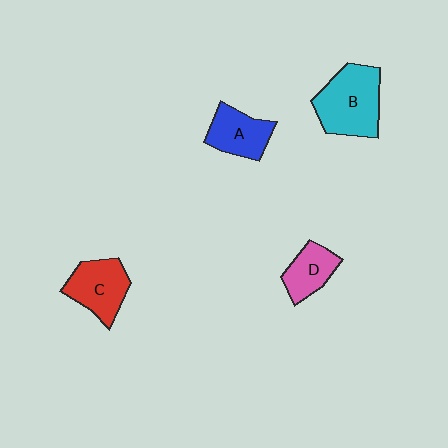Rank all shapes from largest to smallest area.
From largest to smallest: B (cyan), C (red), A (blue), D (pink).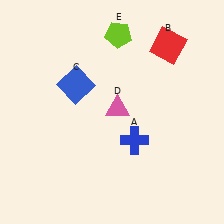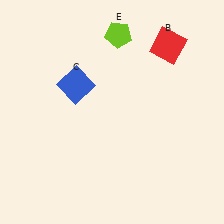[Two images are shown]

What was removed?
The pink triangle (D), the blue cross (A) were removed in Image 2.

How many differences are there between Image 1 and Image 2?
There are 2 differences between the two images.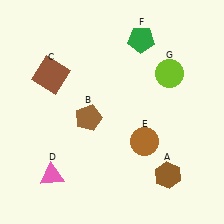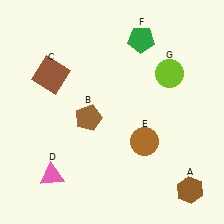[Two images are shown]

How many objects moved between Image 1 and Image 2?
1 object moved between the two images.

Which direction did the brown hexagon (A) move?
The brown hexagon (A) moved right.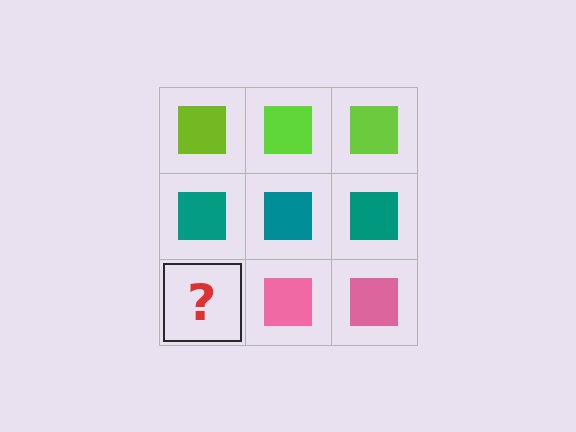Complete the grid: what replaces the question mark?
The question mark should be replaced with a pink square.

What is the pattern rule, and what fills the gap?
The rule is that each row has a consistent color. The gap should be filled with a pink square.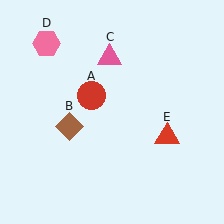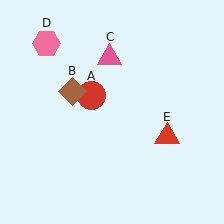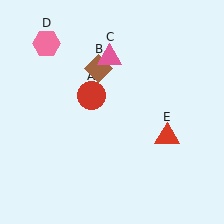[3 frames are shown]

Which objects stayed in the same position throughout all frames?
Red circle (object A) and pink triangle (object C) and pink hexagon (object D) and red triangle (object E) remained stationary.